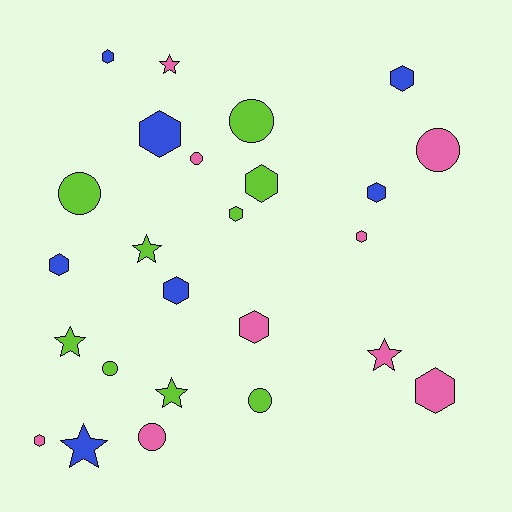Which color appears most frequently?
Lime, with 9 objects.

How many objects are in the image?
There are 25 objects.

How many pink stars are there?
There are 2 pink stars.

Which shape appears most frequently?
Hexagon, with 12 objects.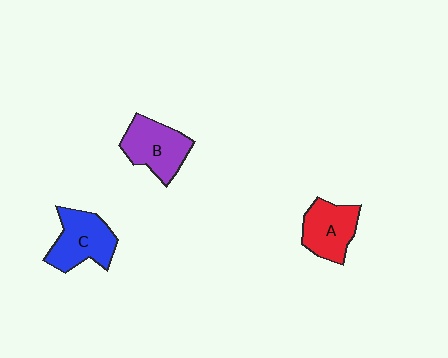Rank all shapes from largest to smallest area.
From largest to smallest: C (blue), B (purple), A (red).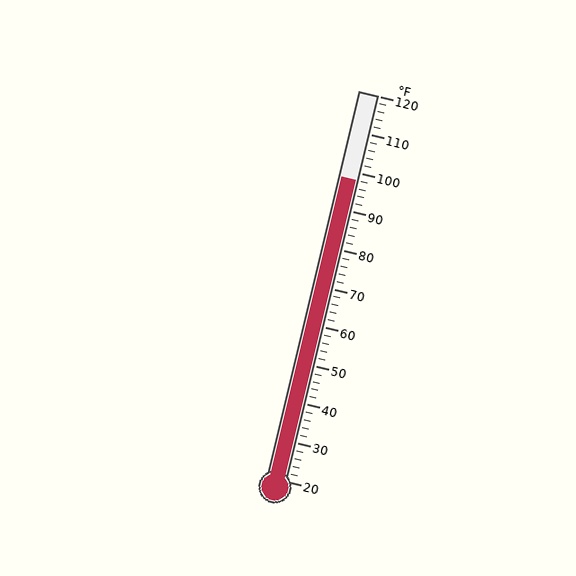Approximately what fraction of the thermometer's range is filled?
The thermometer is filled to approximately 80% of its range.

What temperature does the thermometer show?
The thermometer shows approximately 98°F.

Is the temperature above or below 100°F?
The temperature is below 100°F.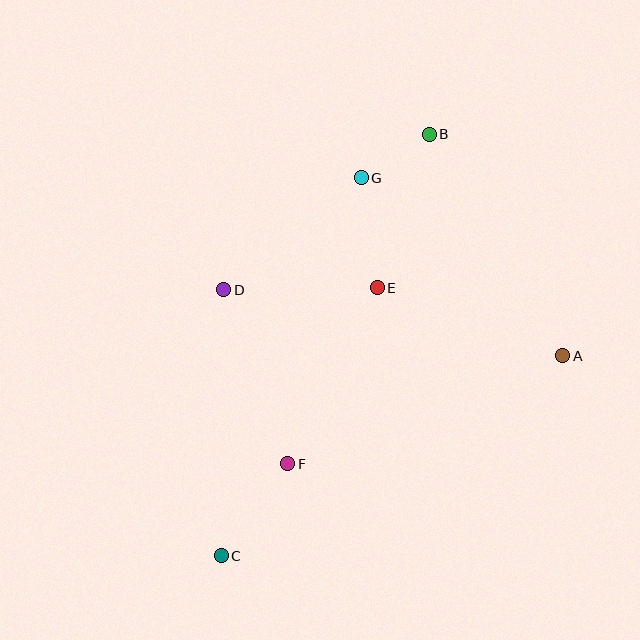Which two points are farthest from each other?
Points B and C are farthest from each other.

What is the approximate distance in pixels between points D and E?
The distance between D and E is approximately 153 pixels.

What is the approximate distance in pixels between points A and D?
The distance between A and D is approximately 345 pixels.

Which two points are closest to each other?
Points B and G are closest to each other.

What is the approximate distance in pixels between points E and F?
The distance between E and F is approximately 197 pixels.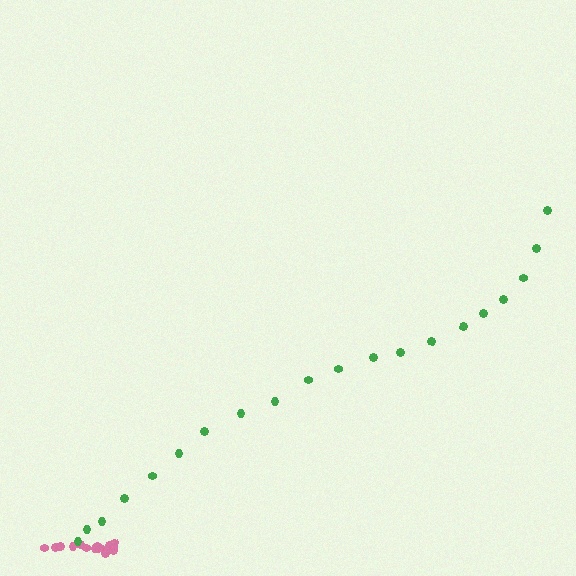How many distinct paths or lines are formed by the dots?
There are 2 distinct paths.